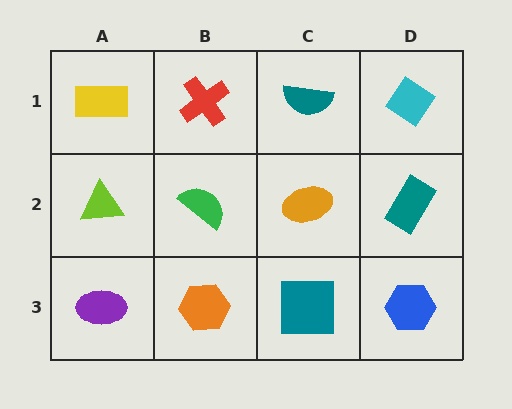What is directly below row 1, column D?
A teal rectangle.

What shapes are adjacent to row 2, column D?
A cyan diamond (row 1, column D), a blue hexagon (row 3, column D), an orange ellipse (row 2, column C).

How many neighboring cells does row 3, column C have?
3.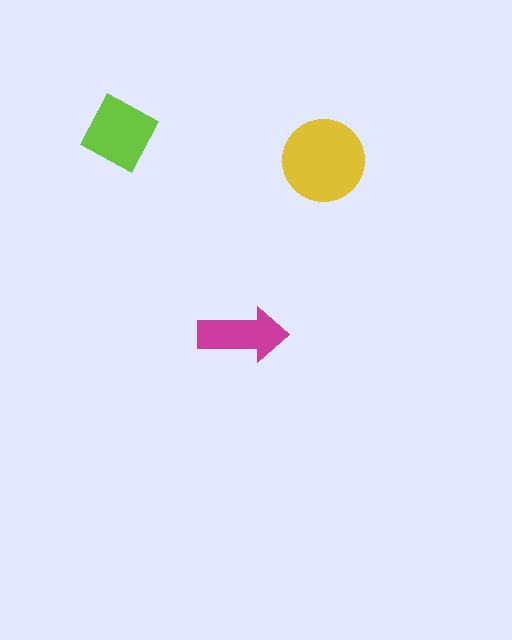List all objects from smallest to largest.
The magenta arrow, the lime diamond, the yellow circle.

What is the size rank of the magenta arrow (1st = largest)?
3rd.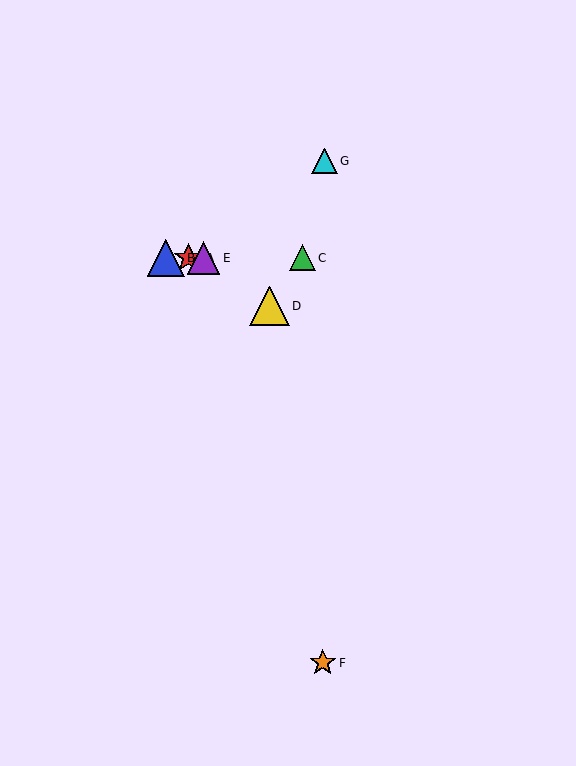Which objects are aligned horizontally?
Objects A, B, C, E are aligned horizontally.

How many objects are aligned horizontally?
4 objects (A, B, C, E) are aligned horizontally.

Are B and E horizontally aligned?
Yes, both are at y≈258.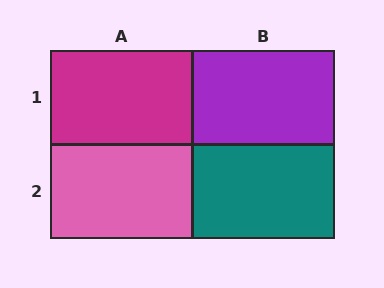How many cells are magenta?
1 cell is magenta.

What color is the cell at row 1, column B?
Purple.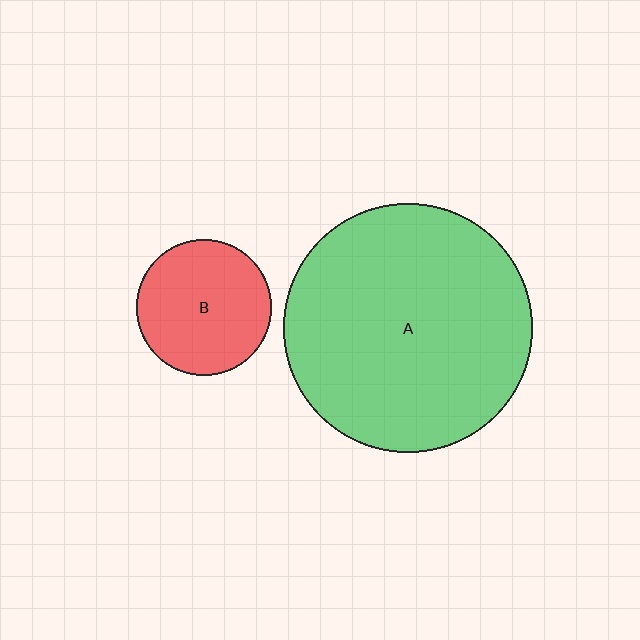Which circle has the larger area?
Circle A (green).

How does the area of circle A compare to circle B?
Approximately 3.4 times.